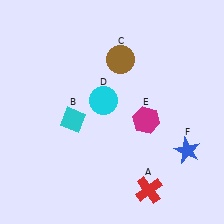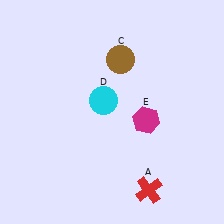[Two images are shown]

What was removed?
The cyan diamond (B), the blue star (F) were removed in Image 2.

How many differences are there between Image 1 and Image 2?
There are 2 differences between the two images.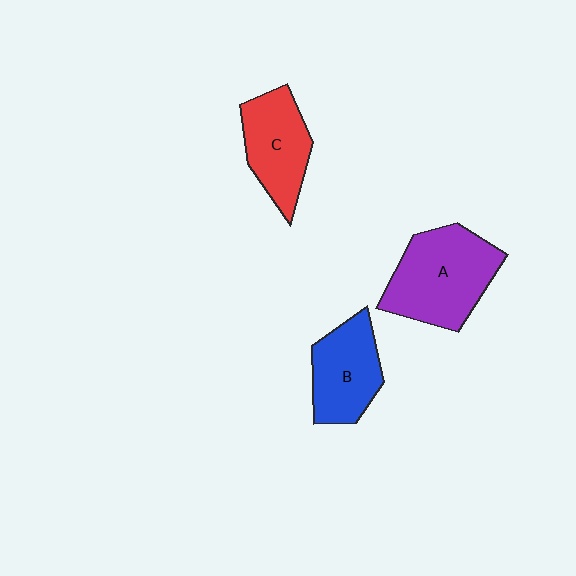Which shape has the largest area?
Shape A (purple).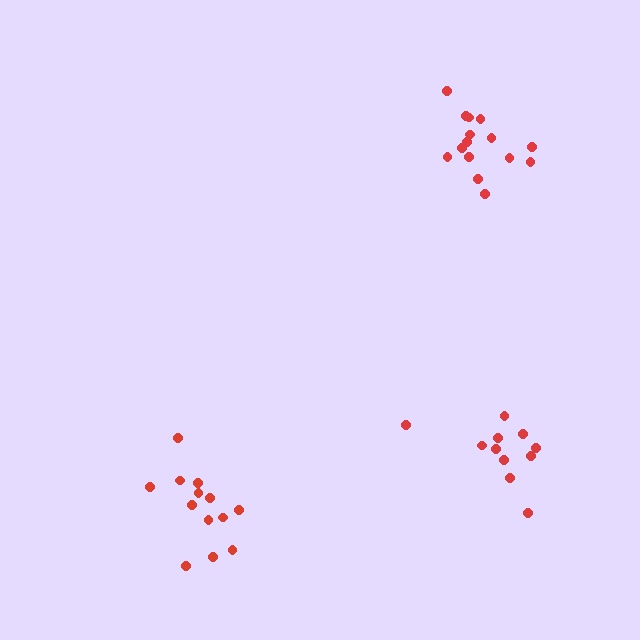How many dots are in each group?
Group 1: 15 dots, Group 2: 13 dots, Group 3: 11 dots (39 total).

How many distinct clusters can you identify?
There are 3 distinct clusters.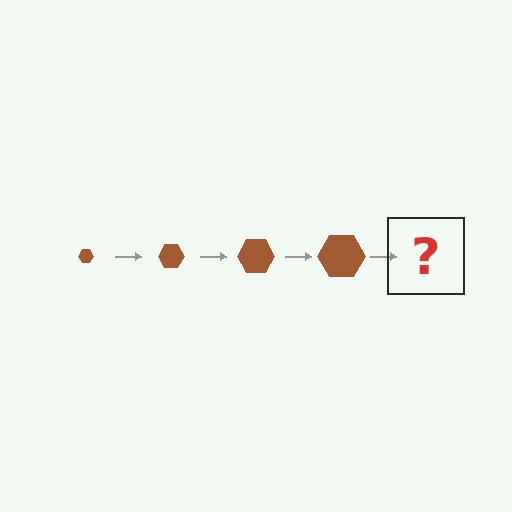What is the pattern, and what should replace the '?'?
The pattern is that the hexagon gets progressively larger each step. The '?' should be a brown hexagon, larger than the previous one.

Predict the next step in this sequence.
The next step is a brown hexagon, larger than the previous one.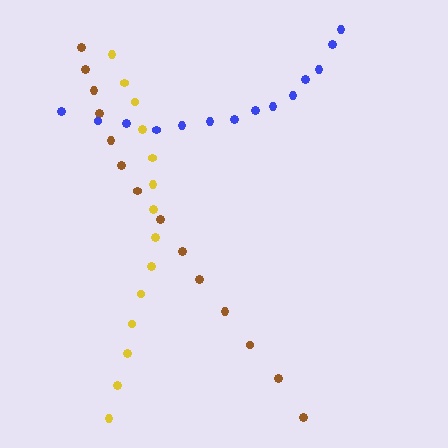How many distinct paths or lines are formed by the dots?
There are 3 distinct paths.